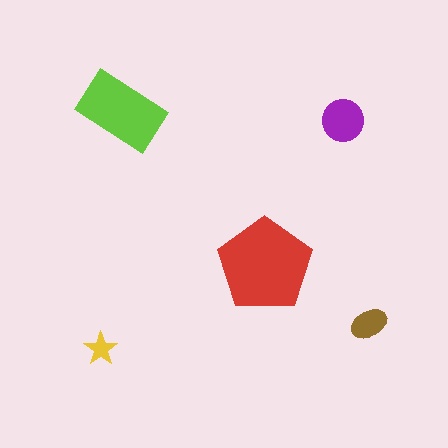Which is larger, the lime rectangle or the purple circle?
The lime rectangle.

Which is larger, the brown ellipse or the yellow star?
The brown ellipse.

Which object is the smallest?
The yellow star.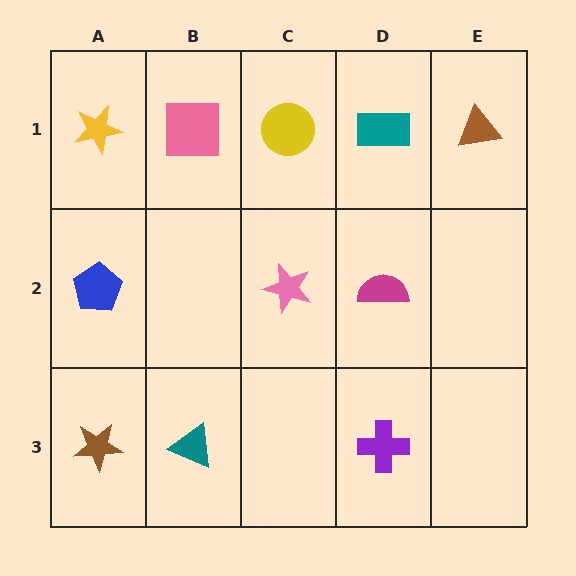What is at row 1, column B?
A pink square.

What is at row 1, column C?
A yellow circle.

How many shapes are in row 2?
3 shapes.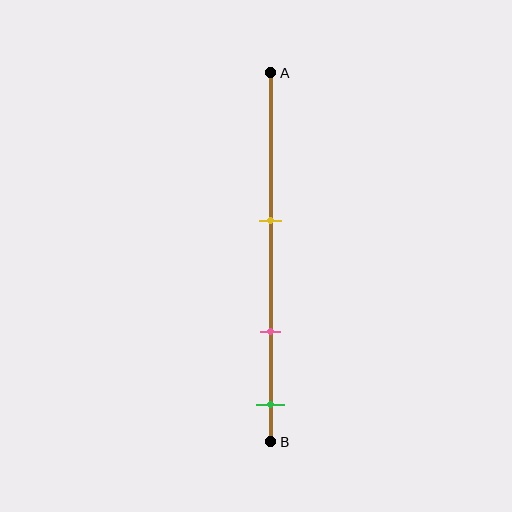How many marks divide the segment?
There are 3 marks dividing the segment.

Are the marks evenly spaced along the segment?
Yes, the marks are approximately evenly spaced.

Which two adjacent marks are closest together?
The pink and green marks are the closest adjacent pair.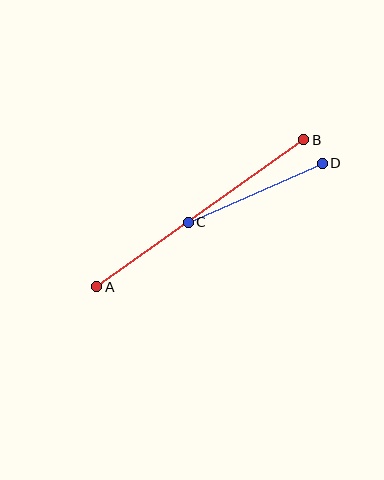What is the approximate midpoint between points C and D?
The midpoint is at approximately (255, 193) pixels.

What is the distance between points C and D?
The distance is approximately 147 pixels.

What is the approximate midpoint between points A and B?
The midpoint is at approximately (200, 213) pixels.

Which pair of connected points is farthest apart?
Points A and B are farthest apart.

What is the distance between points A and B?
The distance is approximately 254 pixels.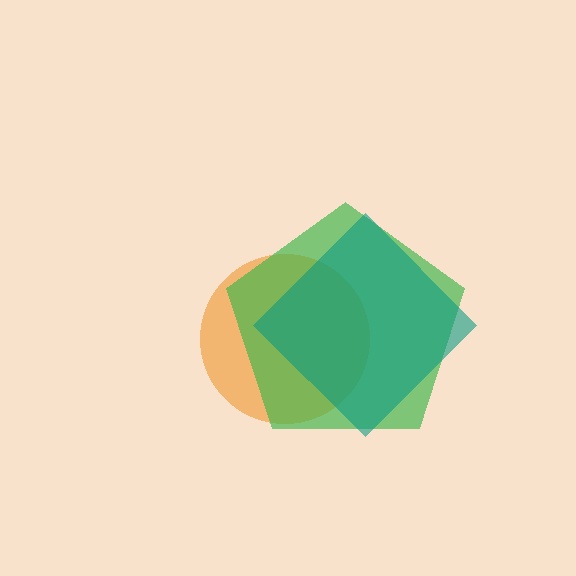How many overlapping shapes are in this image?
There are 3 overlapping shapes in the image.